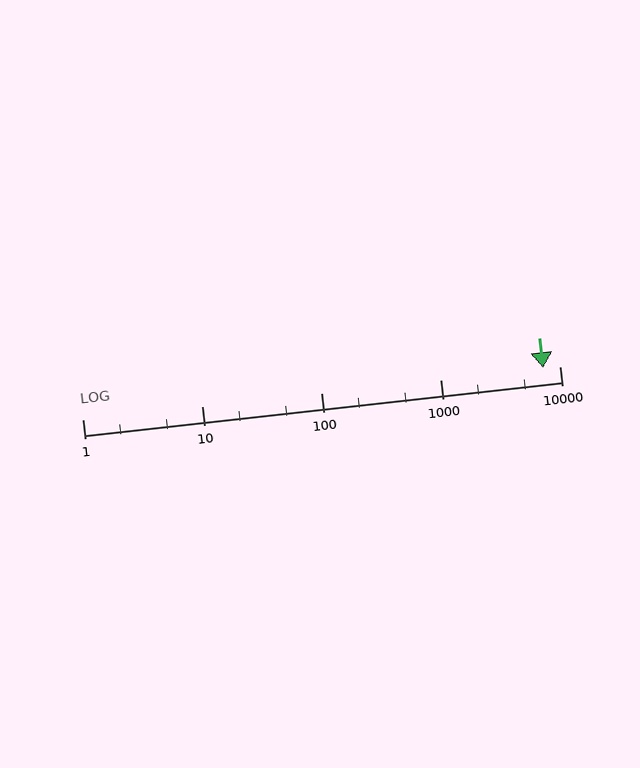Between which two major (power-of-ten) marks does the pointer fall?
The pointer is between 1000 and 10000.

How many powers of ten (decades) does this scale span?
The scale spans 4 decades, from 1 to 10000.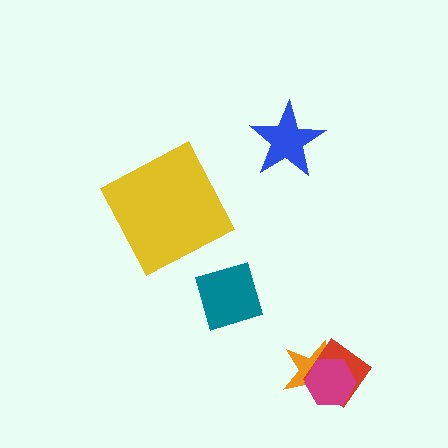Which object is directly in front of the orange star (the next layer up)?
The red diamond is directly in front of the orange star.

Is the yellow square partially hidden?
No, no other shape covers it.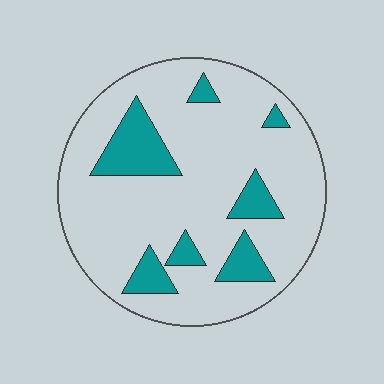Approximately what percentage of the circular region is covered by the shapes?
Approximately 20%.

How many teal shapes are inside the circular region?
7.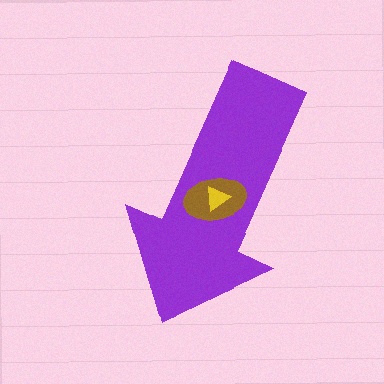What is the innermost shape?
The yellow triangle.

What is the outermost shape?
The purple arrow.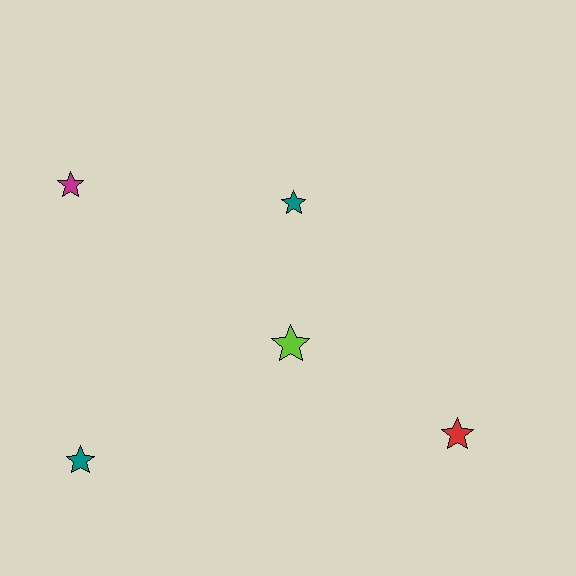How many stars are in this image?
There are 5 stars.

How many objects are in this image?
There are 5 objects.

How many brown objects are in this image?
There are no brown objects.